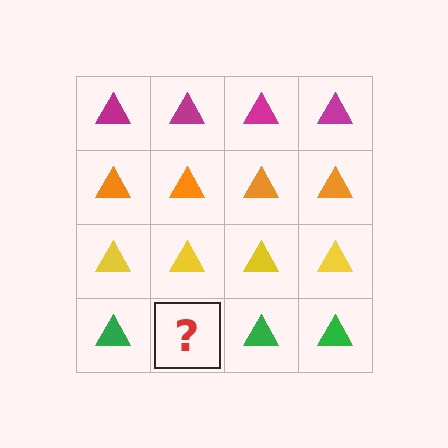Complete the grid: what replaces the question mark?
The question mark should be replaced with a green triangle.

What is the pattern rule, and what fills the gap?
The rule is that each row has a consistent color. The gap should be filled with a green triangle.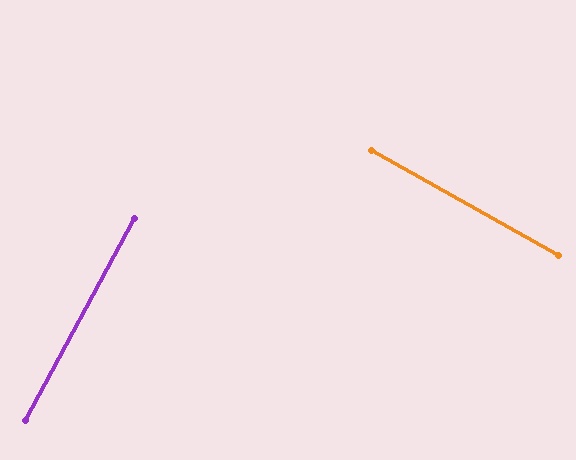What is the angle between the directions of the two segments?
Approximately 89 degrees.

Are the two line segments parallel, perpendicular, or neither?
Perpendicular — they meet at approximately 89°.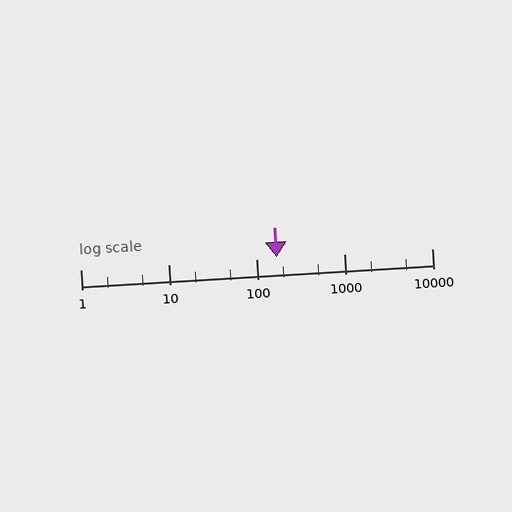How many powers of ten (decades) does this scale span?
The scale spans 4 decades, from 1 to 10000.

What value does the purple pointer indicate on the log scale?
The pointer indicates approximately 170.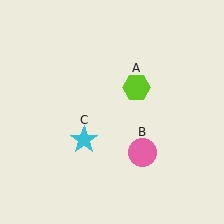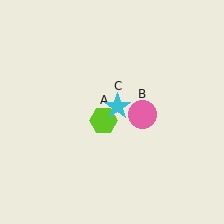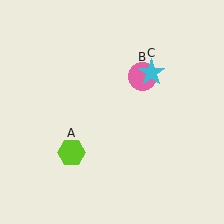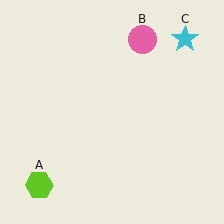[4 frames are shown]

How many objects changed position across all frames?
3 objects changed position: lime hexagon (object A), pink circle (object B), cyan star (object C).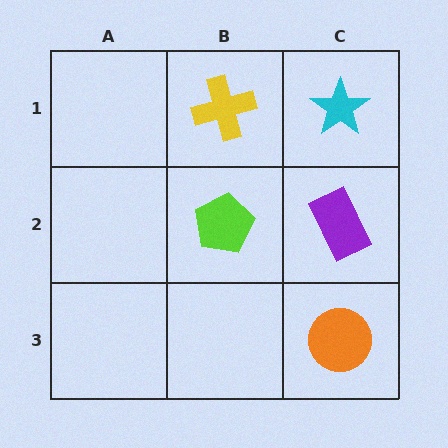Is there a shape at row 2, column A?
No, that cell is empty.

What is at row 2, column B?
A lime pentagon.